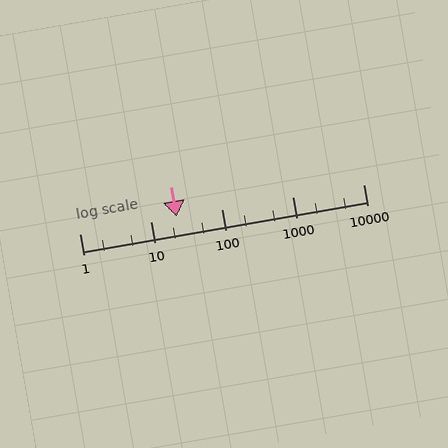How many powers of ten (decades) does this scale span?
The scale spans 4 decades, from 1 to 10000.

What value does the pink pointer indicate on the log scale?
The pointer indicates approximately 23.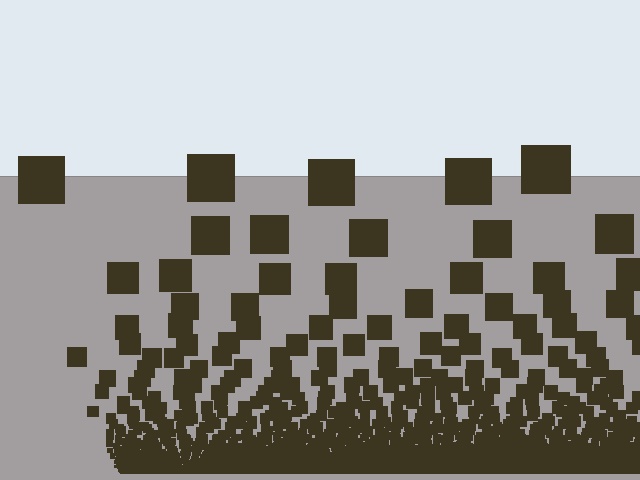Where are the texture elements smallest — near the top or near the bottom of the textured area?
Near the bottom.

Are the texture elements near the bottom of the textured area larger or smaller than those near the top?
Smaller. The gradient is inverted — elements near the bottom are smaller and denser.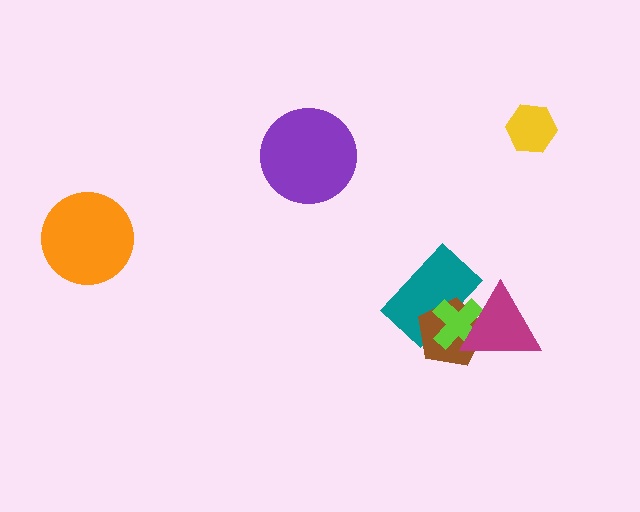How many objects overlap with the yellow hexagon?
0 objects overlap with the yellow hexagon.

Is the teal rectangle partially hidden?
Yes, it is partially covered by another shape.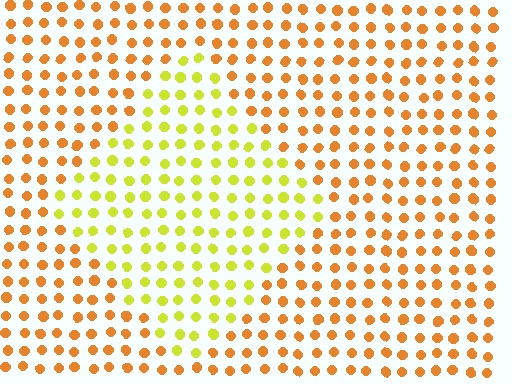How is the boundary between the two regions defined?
The boundary is defined purely by a slight shift in hue (about 40 degrees). Spacing, size, and orientation are identical on both sides.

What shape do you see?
I see a diamond.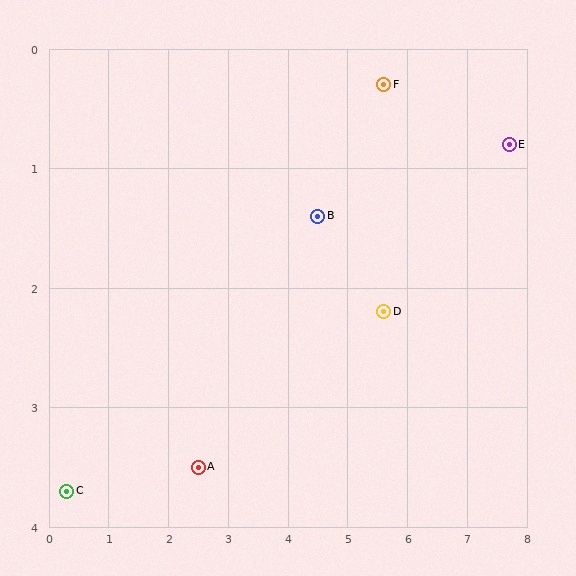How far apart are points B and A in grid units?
Points B and A are about 2.9 grid units apart.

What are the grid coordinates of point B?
Point B is at approximately (4.5, 1.4).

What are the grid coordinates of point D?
Point D is at approximately (5.6, 2.2).